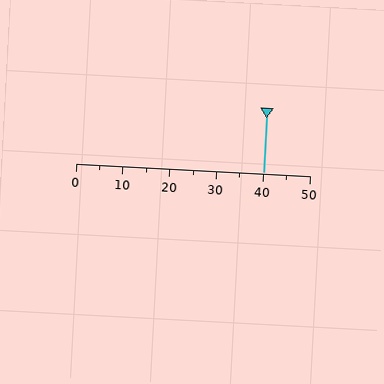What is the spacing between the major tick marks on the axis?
The major ticks are spaced 10 apart.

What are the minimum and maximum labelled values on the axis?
The axis runs from 0 to 50.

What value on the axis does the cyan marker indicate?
The marker indicates approximately 40.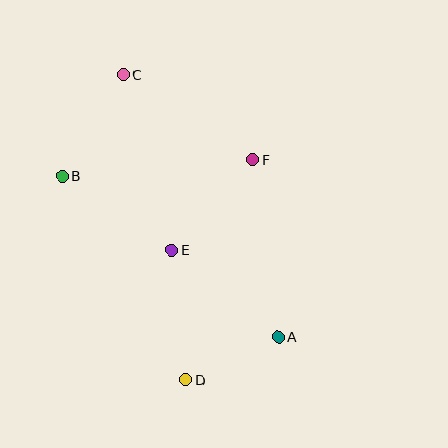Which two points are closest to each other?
Points A and D are closest to each other.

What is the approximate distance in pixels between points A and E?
The distance between A and E is approximately 137 pixels.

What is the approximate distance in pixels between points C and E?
The distance between C and E is approximately 182 pixels.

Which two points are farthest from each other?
Points C and D are farthest from each other.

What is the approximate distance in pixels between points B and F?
The distance between B and F is approximately 191 pixels.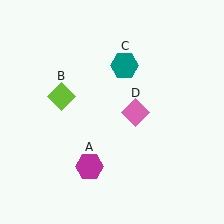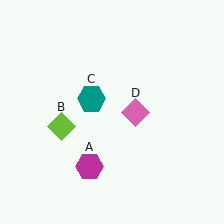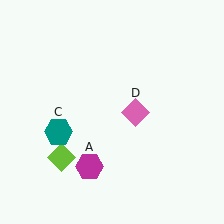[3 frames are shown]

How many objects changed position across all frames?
2 objects changed position: lime diamond (object B), teal hexagon (object C).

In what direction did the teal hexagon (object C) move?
The teal hexagon (object C) moved down and to the left.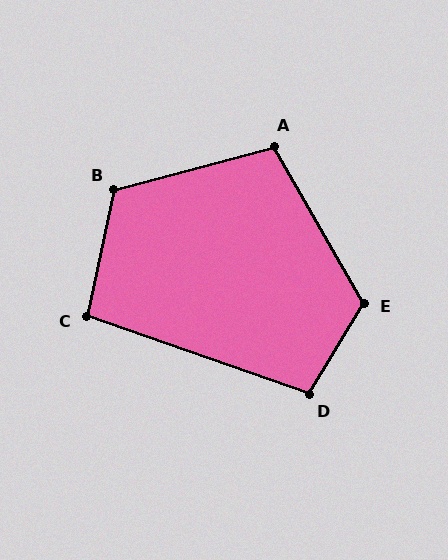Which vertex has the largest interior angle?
E, at approximately 119 degrees.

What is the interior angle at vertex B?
Approximately 117 degrees (obtuse).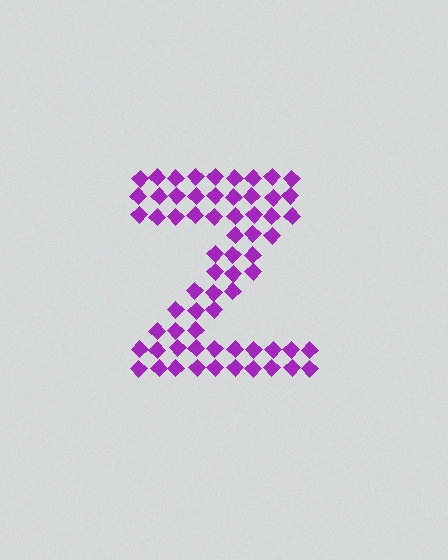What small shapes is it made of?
It is made of small diamonds.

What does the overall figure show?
The overall figure shows the letter Z.